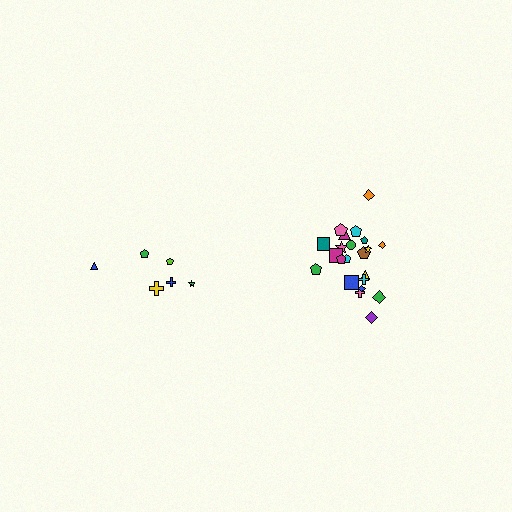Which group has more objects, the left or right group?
The right group.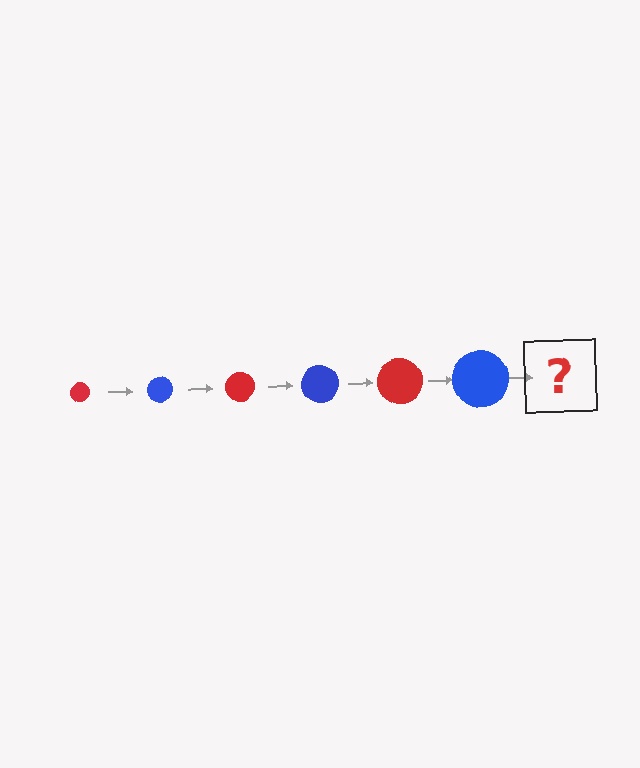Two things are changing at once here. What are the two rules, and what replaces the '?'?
The two rules are that the circle grows larger each step and the color cycles through red and blue. The '?' should be a red circle, larger than the previous one.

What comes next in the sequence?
The next element should be a red circle, larger than the previous one.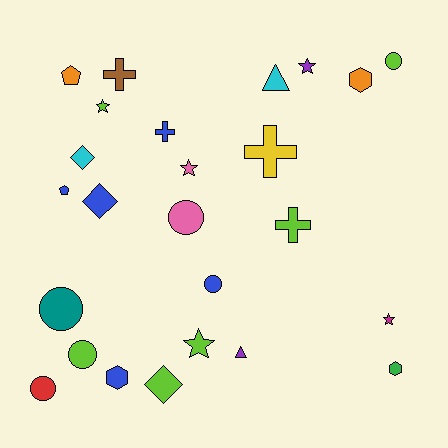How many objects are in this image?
There are 25 objects.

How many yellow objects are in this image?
There is 1 yellow object.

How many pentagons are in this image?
There are 2 pentagons.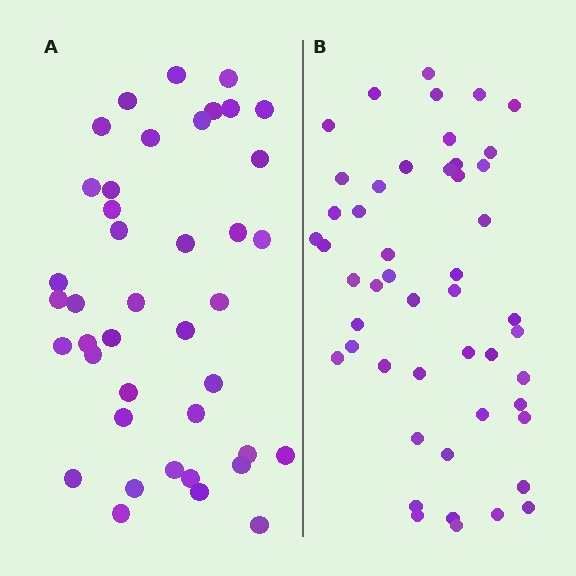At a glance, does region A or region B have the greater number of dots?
Region B (the right region) has more dots.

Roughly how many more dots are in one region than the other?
Region B has roughly 8 or so more dots than region A.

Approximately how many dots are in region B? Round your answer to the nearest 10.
About 50 dots. (The exact count is 49, which rounds to 50.)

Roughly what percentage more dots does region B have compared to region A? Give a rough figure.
About 20% more.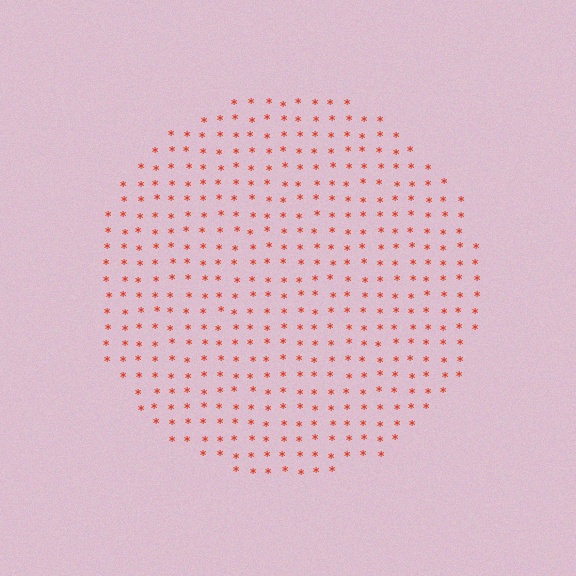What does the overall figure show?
The overall figure shows a circle.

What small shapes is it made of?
It is made of small asterisks.